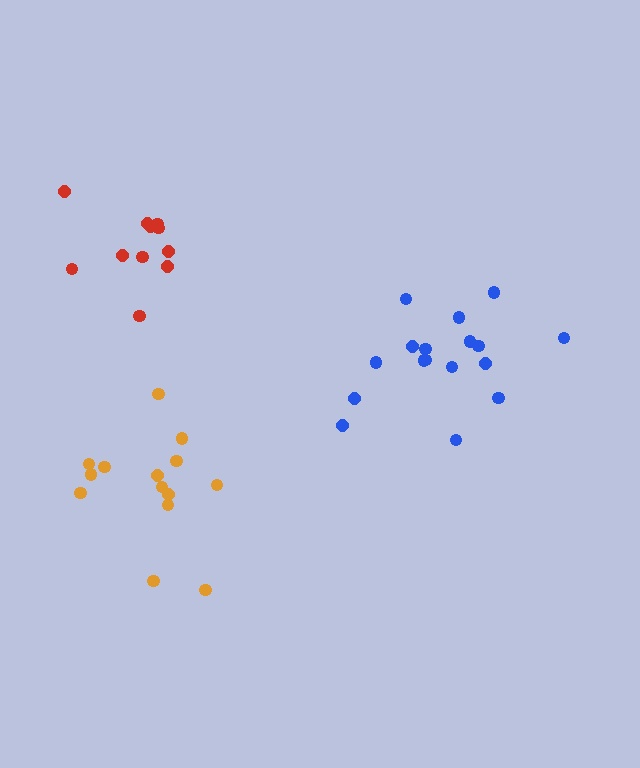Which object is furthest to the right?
The blue cluster is rightmost.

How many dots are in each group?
Group 1: 14 dots, Group 2: 11 dots, Group 3: 17 dots (42 total).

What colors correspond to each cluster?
The clusters are colored: orange, red, blue.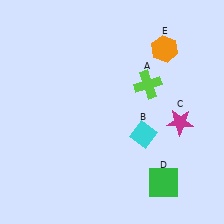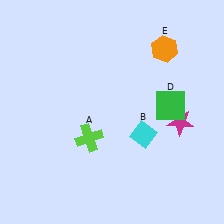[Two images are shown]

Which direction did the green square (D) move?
The green square (D) moved up.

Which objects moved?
The objects that moved are: the lime cross (A), the green square (D).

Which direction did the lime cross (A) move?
The lime cross (A) moved left.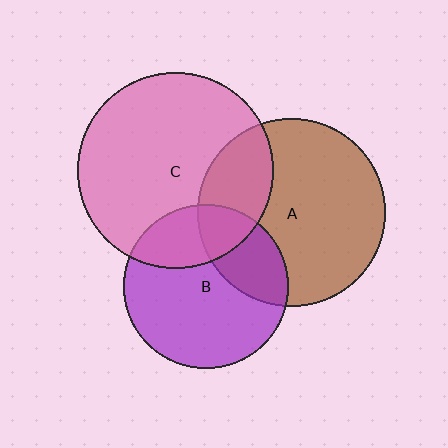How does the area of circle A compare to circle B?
Approximately 1.3 times.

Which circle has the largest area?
Circle C (pink).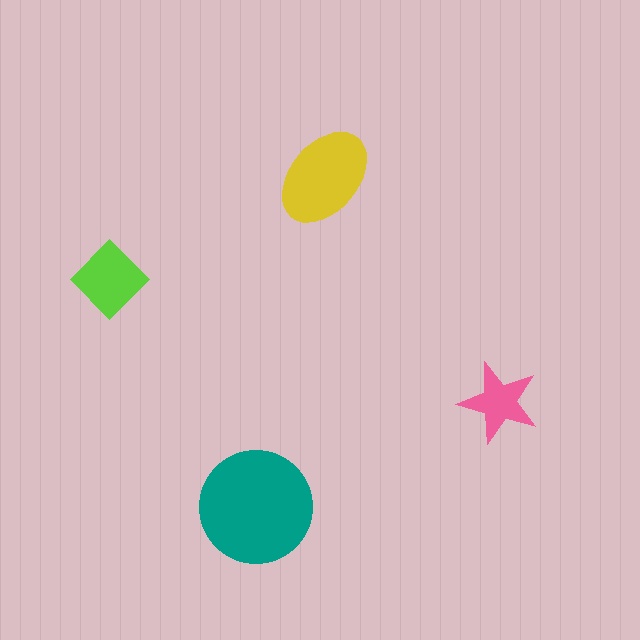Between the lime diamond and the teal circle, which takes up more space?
The teal circle.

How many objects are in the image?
There are 4 objects in the image.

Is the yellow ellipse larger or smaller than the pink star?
Larger.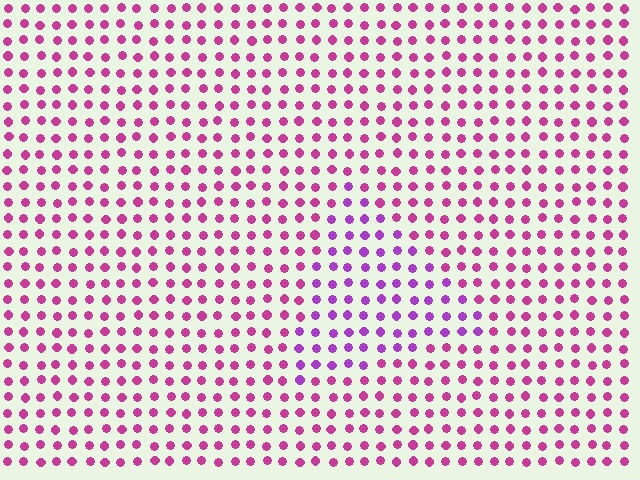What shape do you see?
I see a triangle.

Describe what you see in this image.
The image is filled with small magenta elements in a uniform arrangement. A triangle-shaped region is visible where the elements are tinted to a slightly different hue, forming a subtle color boundary.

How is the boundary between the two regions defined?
The boundary is defined purely by a slight shift in hue (about 33 degrees). Spacing, size, and orientation are identical on both sides.